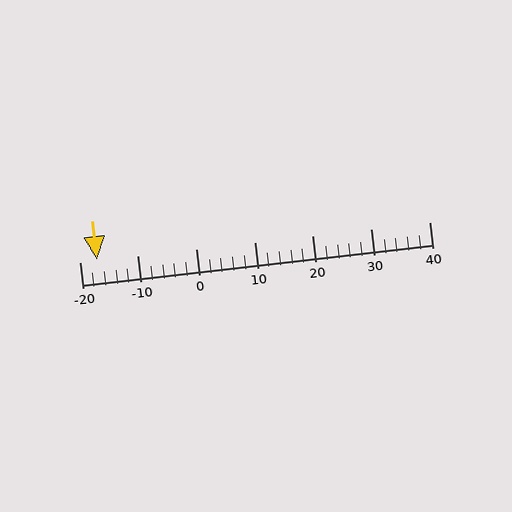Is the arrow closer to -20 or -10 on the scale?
The arrow is closer to -20.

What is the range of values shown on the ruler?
The ruler shows values from -20 to 40.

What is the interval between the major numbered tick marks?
The major tick marks are spaced 10 units apart.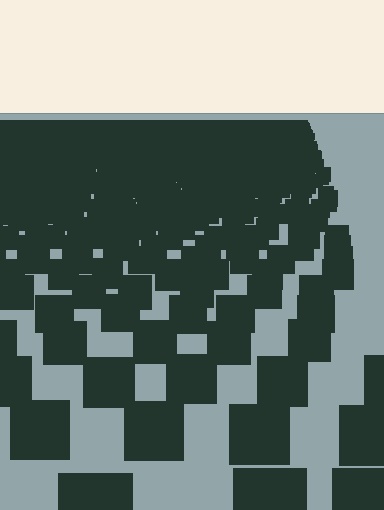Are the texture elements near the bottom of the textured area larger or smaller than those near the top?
Larger. Near the bottom, elements are closer to the viewer and appear at a bigger on-screen size.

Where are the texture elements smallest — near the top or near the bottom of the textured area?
Near the top.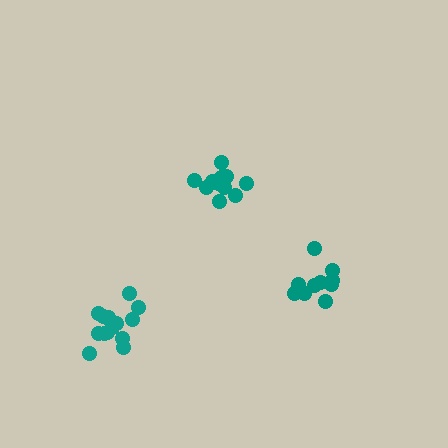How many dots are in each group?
Group 1: 15 dots, Group 2: 11 dots, Group 3: 12 dots (38 total).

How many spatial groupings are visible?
There are 3 spatial groupings.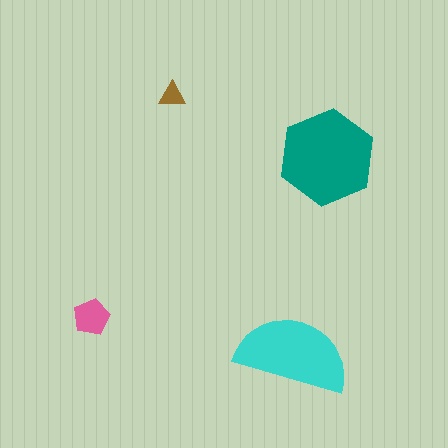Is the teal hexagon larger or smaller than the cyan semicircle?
Larger.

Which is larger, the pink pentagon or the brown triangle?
The pink pentagon.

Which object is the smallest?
The brown triangle.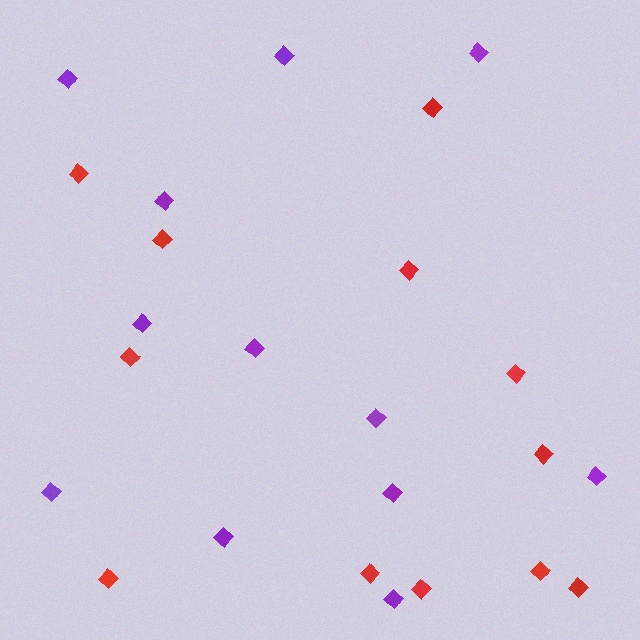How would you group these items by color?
There are 2 groups: one group of purple diamonds (12) and one group of red diamonds (12).